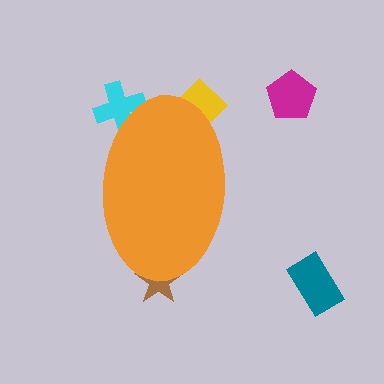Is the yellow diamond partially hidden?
Yes, the yellow diamond is partially hidden behind the orange ellipse.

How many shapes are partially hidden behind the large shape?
3 shapes are partially hidden.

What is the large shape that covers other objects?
An orange ellipse.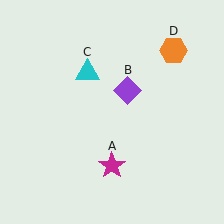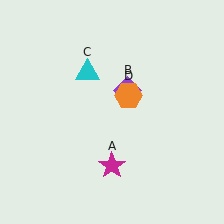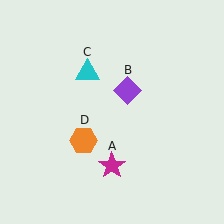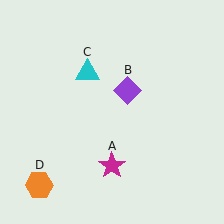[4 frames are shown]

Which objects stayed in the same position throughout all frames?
Magenta star (object A) and purple diamond (object B) and cyan triangle (object C) remained stationary.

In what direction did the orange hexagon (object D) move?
The orange hexagon (object D) moved down and to the left.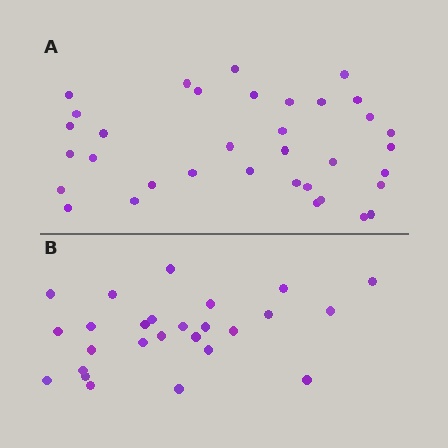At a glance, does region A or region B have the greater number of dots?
Region A (the top region) has more dots.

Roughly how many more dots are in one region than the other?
Region A has roughly 8 or so more dots than region B.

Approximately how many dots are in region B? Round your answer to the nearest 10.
About 30 dots. (The exact count is 26, which rounds to 30.)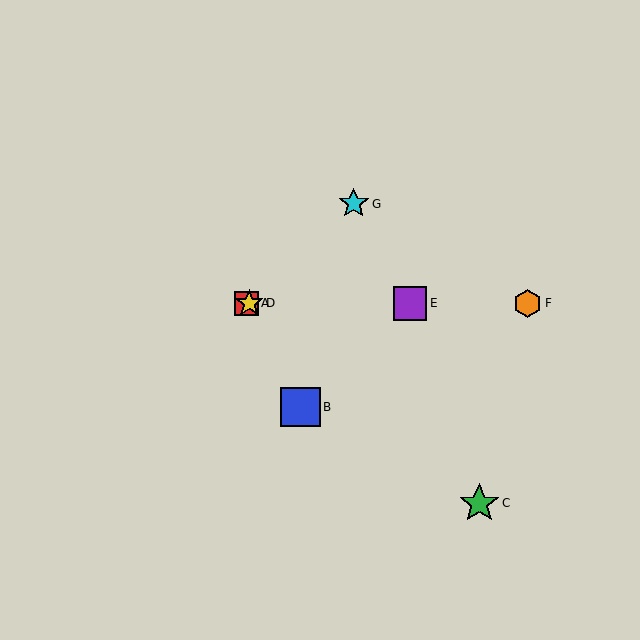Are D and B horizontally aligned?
No, D is at y≈303 and B is at y≈407.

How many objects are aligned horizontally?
4 objects (A, D, E, F) are aligned horizontally.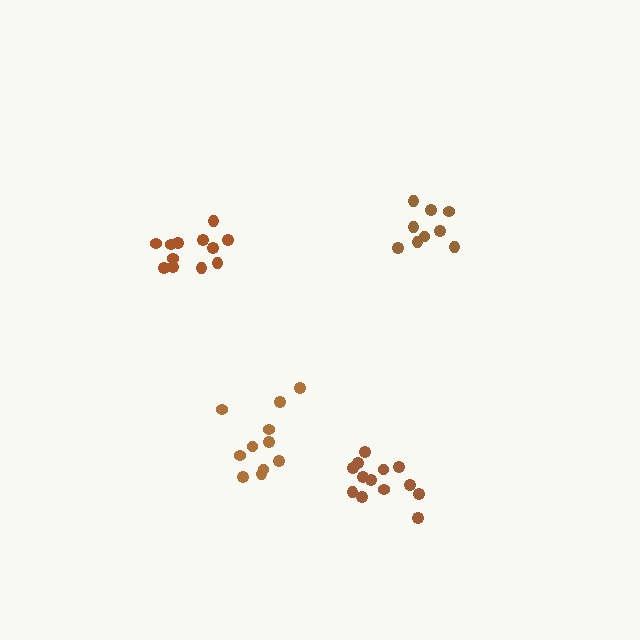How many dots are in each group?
Group 1: 9 dots, Group 2: 11 dots, Group 3: 12 dots, Group 4: 13 dots (45 total).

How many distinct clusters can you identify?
There are 4 distinct clusters.